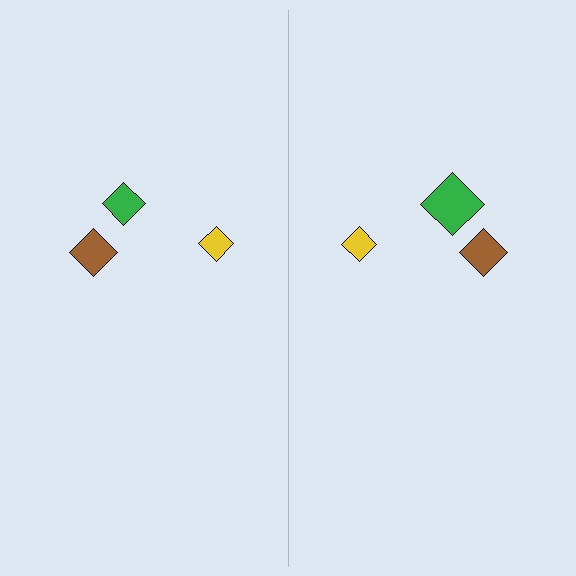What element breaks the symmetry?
The green diamond on the right side has a different size than its mirror counterpart.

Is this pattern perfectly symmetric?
No, the pattern is not perfectly symmetric. The green diamond on the right side has a different size than its mirror counterpart.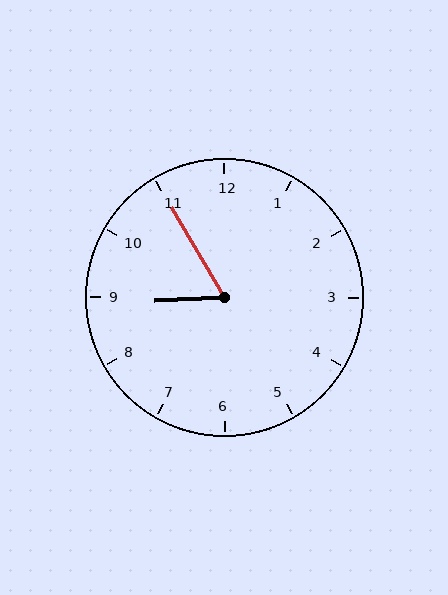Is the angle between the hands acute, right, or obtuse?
It is acute.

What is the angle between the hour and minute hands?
Approximately 62 degrees.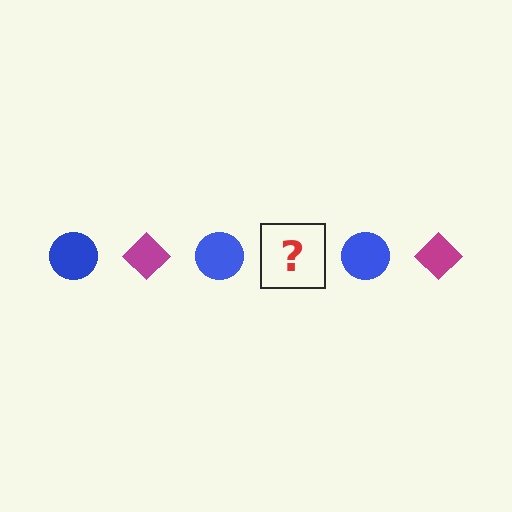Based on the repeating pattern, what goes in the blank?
The blank should be a magenta diamond.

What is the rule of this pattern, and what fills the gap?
The rule is that the pattern alternates between blue circle and magenta diamond. The gap should be filled with a magenta diamond.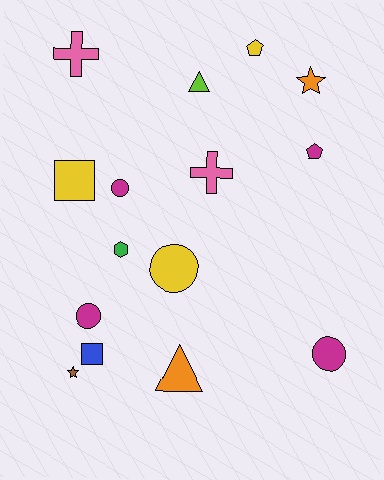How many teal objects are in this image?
There are no teal objects.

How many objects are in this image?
There are 15 objects.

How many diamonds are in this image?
There are no diamonds.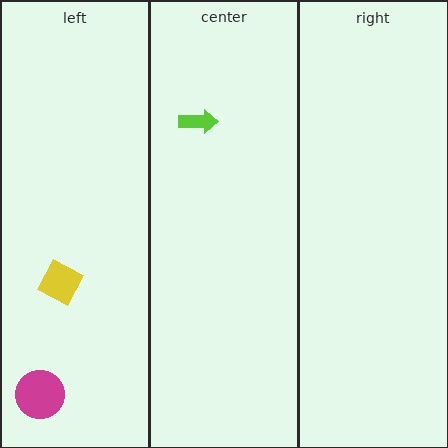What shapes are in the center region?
The lime arrow.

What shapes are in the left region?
The magenta circle, the yellow square.